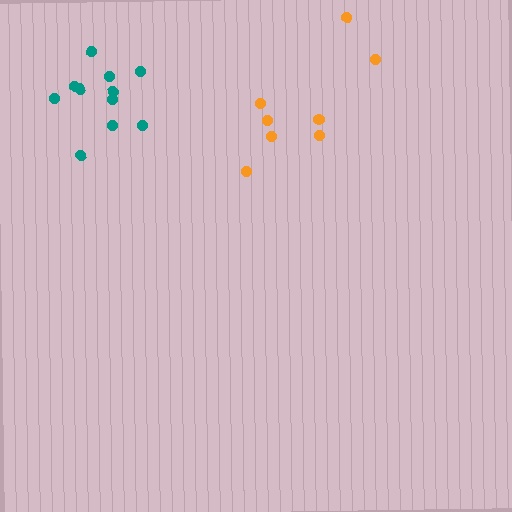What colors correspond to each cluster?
The clusters are colored: teal, orange.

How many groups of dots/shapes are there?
There are 2 groups.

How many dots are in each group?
Group 1: 11 dots, Group 2: 8 dots (19 total).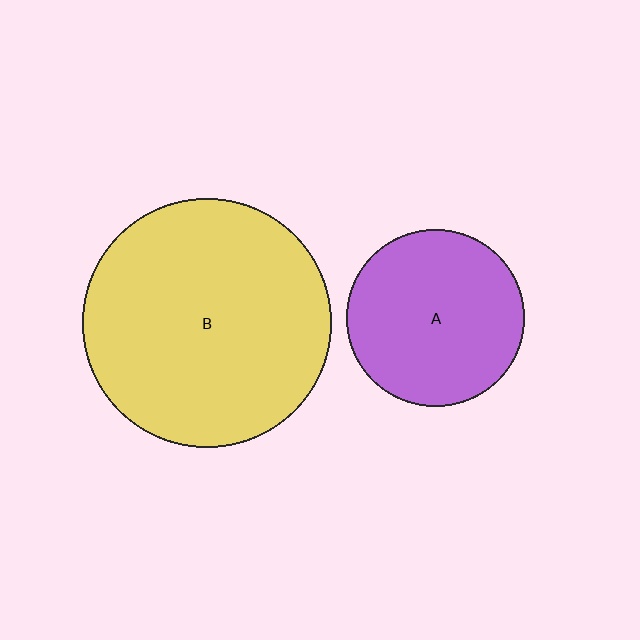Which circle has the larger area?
Circle B (yellow).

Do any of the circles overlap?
No, none of the circles overlap.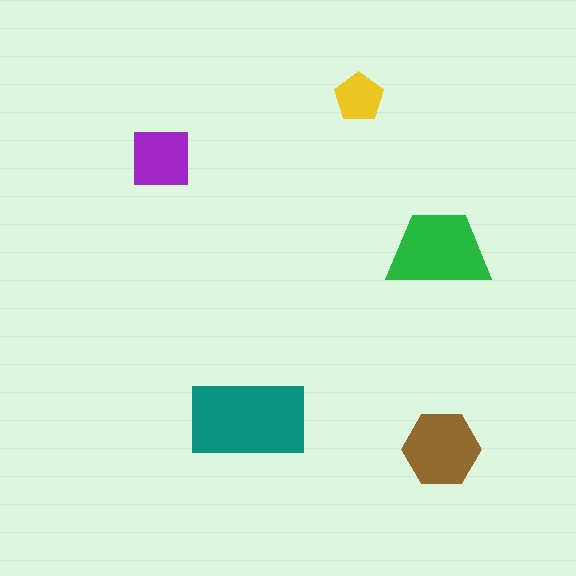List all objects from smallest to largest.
The yellow pentagon, the purple square, the brown hexagon, the green trapezoid, the teal rectangle.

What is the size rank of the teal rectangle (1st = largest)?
1st.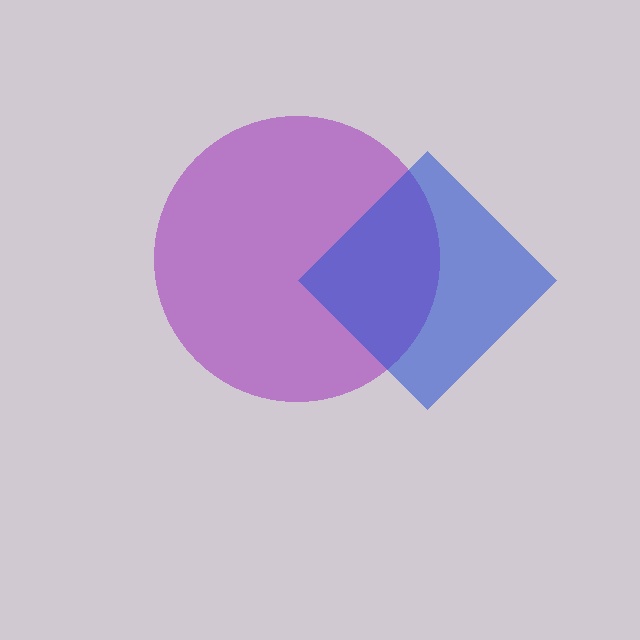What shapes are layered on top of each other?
The layered shapes are: a purple circle, a blue diamond.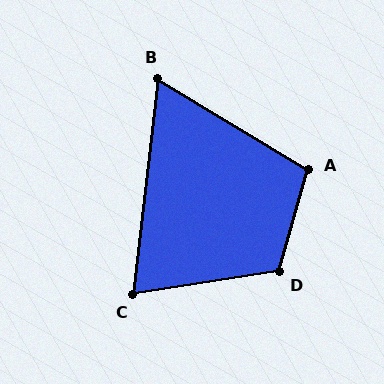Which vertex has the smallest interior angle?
B, at approximately 65 degrees.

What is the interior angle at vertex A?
Approximately 105 degrees (obtuse).